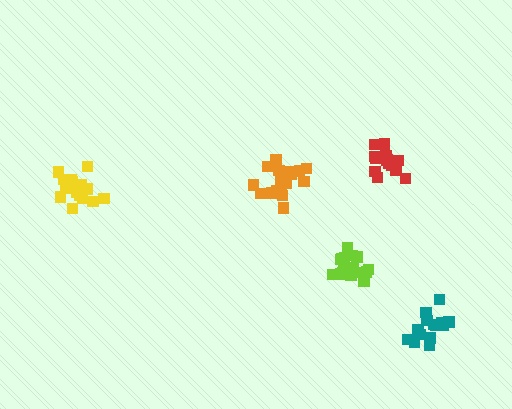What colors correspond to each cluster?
The clusters are colored: yellow, orange, lime, red, teal.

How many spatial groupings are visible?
There are 5 spatial groupings.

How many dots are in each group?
Group 1: 17 dots, Group 2: 20 dots, Group 3: 19 dots, Group 4: 16 dots, Group 5: 14 dots (86 total).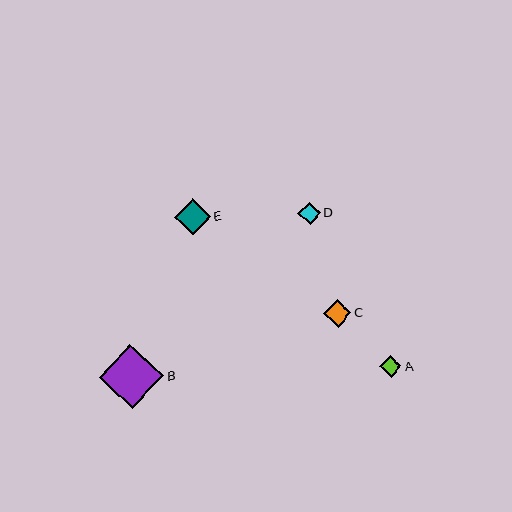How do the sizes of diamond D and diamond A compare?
Diamond D and diamond A are approximately the same size.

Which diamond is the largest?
Diamond B is the largest with a size of approximately 64 pixels.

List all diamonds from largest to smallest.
From largest to smallest: B, E, C, D, A.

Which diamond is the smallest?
Diamond A is the smallest with a size of approximately 22 pixels.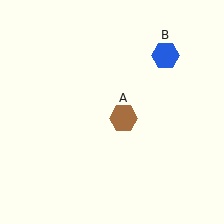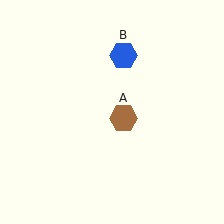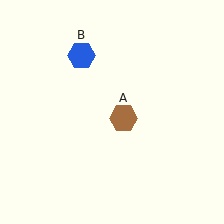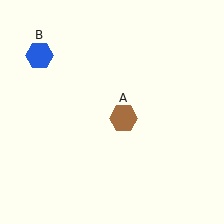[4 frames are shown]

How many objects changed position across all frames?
1 object changed position: blue hexagon (object B).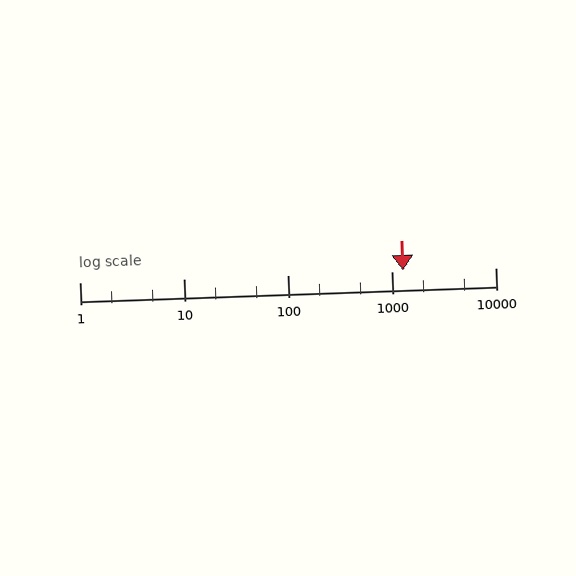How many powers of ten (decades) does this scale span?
The scale spans 4 decades, from 1 to 10000.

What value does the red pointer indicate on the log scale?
The pointer indicates approximately 1300.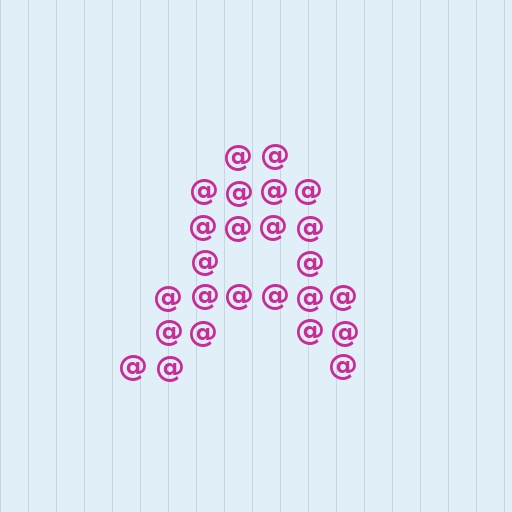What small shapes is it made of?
It is made of small at signs.